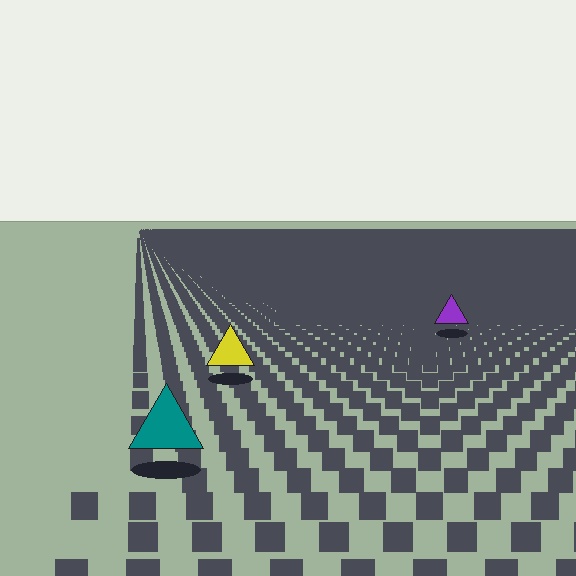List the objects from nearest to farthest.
From nearest to farthest: the teal triangle, the yellow triangle, the purple triangle.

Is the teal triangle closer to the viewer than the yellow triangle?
Yes. The teal triangle is closer — you can tell from the texture gradient: the ground texture is coarser near it.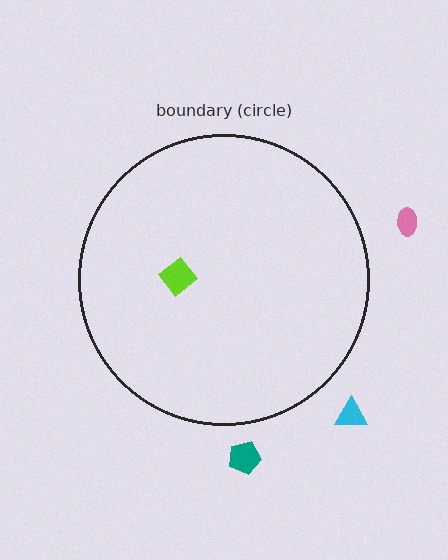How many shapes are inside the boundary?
1 inside, 3 outside.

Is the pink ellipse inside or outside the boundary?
Outside.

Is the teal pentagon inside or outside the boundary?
Outside.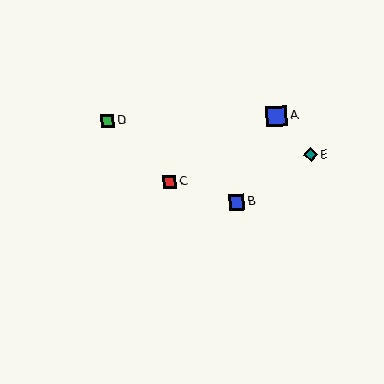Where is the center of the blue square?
The center of the blue square is at (237, 202).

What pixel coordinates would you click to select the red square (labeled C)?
Click at (170, 182) to select the red square C.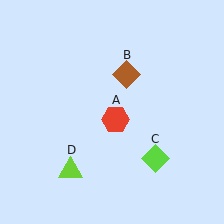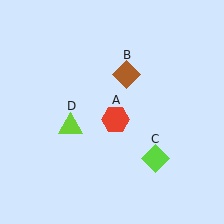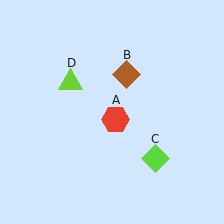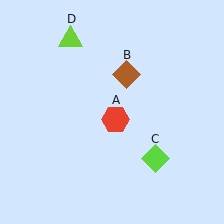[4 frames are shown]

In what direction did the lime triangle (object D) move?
The lime triangle (object D) moved up.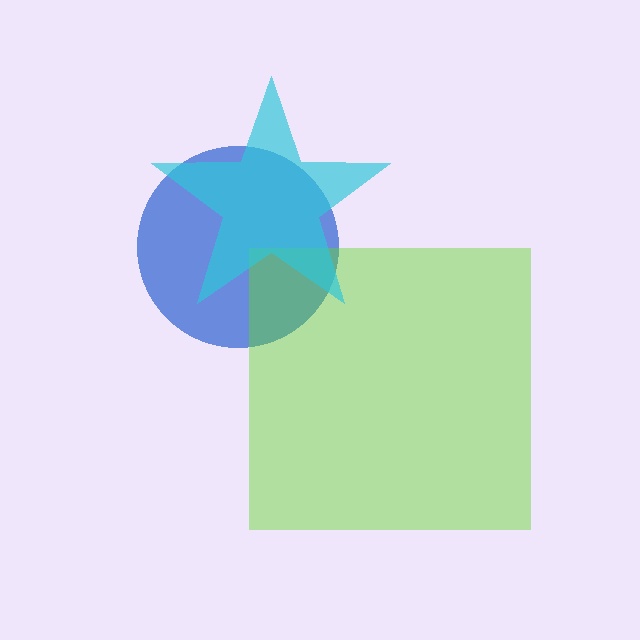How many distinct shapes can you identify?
There are 3 distinct shapes: a blue circle, a lime square, a cyan star.